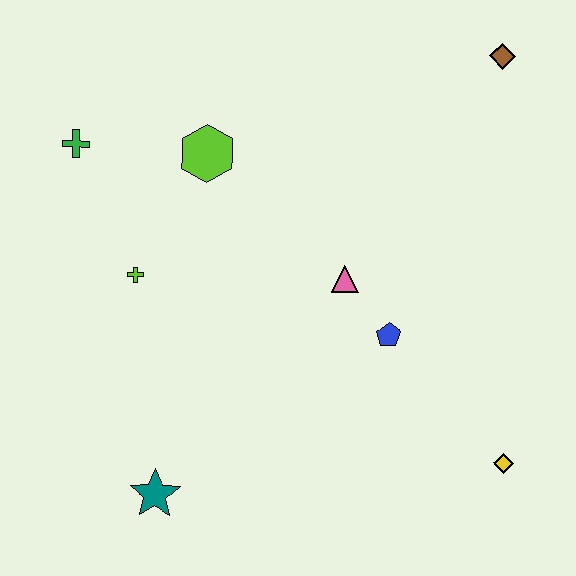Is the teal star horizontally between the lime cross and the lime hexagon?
Yes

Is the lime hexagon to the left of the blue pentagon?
Yes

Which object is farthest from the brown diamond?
The teal star is farthest from the brown diamond.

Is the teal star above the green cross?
No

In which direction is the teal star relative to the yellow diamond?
The teal star is to the left of the yellow diamond.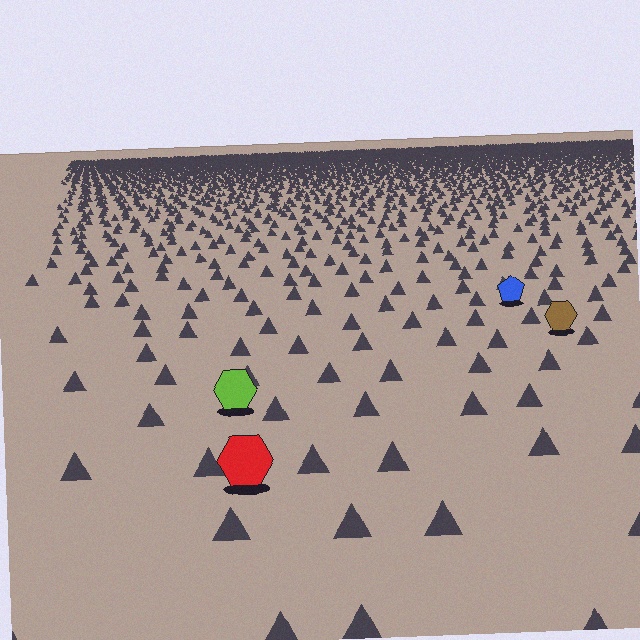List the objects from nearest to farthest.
From nearest to farthest: the red hexagon, the lime hexagon, the brown hexagon, the blue pentagon.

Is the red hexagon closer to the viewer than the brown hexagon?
Yes. The red hexagon is closer — you can tell from the texture gradient: the ground texture is coarser near it.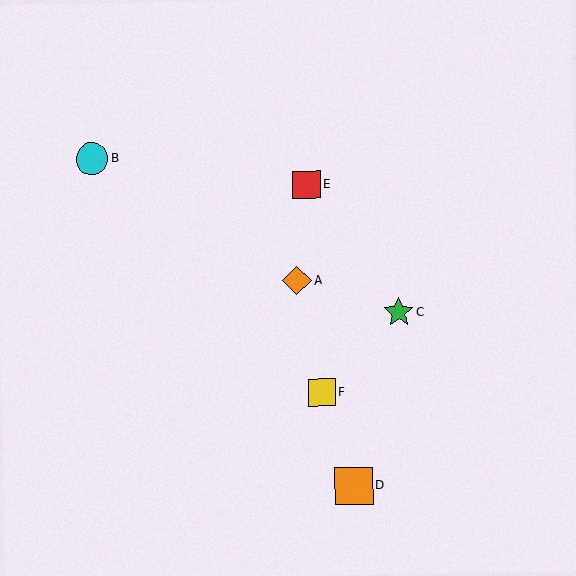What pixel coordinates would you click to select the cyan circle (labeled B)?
Click at (92, 159) to select the cyan circle B.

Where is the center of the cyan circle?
The center of the cyan circle is at (92, 159).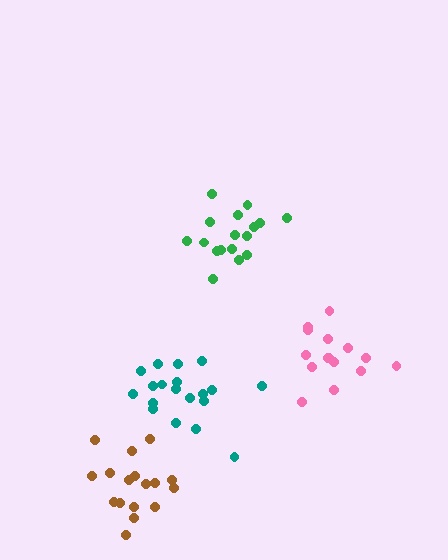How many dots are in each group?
Group 1: 17 dots, Group 2: 15 dots, Group 3: 19 dots, Group 4: 17 dots (68 total).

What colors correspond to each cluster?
The clusters are colored: green, pink, teal, brown.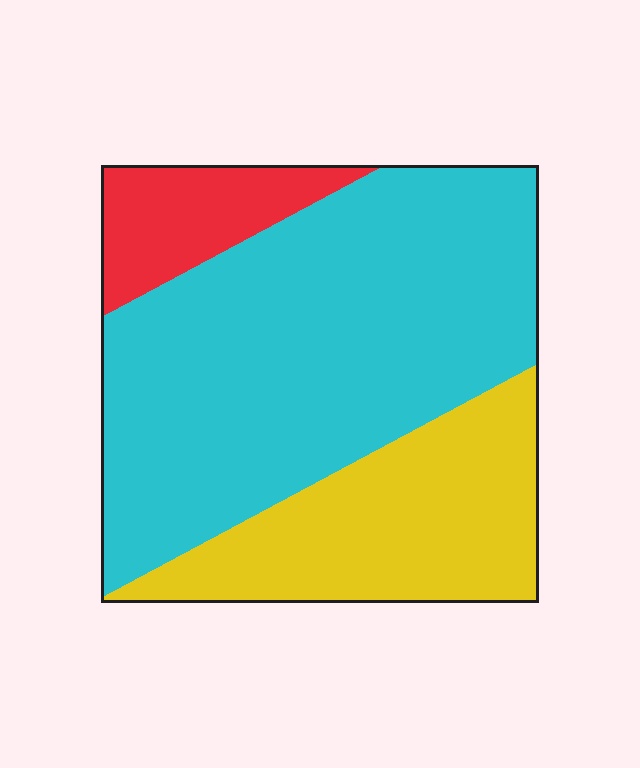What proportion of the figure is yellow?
Yellow covers about 30% of the figure.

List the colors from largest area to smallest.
From largest to smallest: cyan, yellow, red.